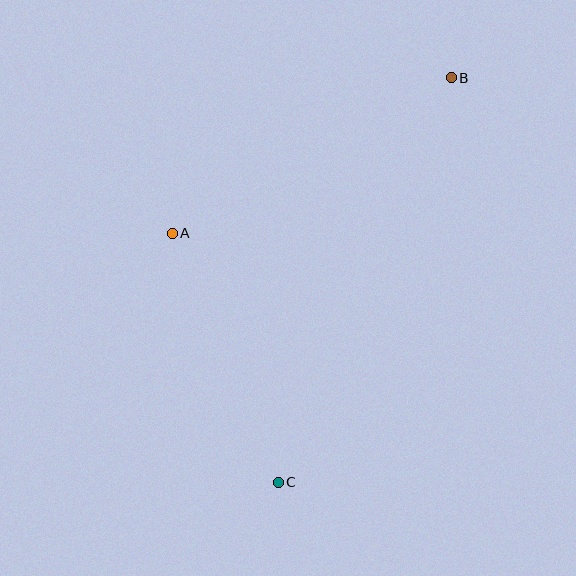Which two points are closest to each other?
Points A and C are closest to each other.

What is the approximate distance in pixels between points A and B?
The distance between A and B is approximately 319 pixels.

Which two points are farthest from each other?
Points B and C are farthest from each other.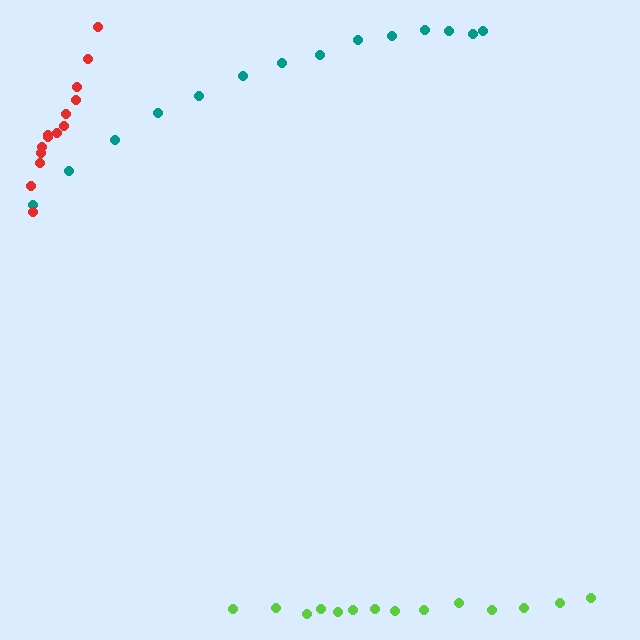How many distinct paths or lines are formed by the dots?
There are 3 distinct paths.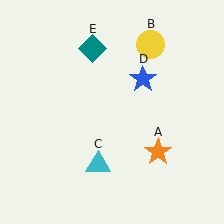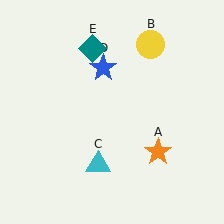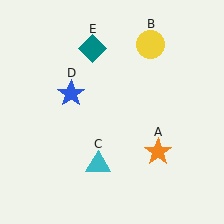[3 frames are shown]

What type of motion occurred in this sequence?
The blue star (object D) rotated counterclockwise around the center of the scene.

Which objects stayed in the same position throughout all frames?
Orange star (object A) and yellow circle (object B) and cyan triangle (object C) and teal diamond (object E) remained stationary.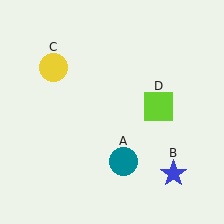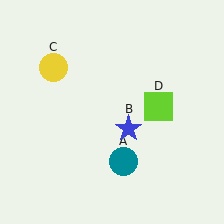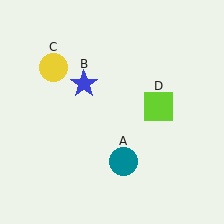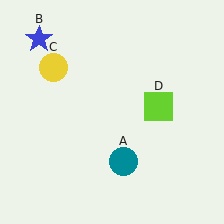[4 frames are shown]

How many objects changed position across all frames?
1 object changed position: blue star (object B).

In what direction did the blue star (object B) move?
The blue star (object B) moved up and to the left.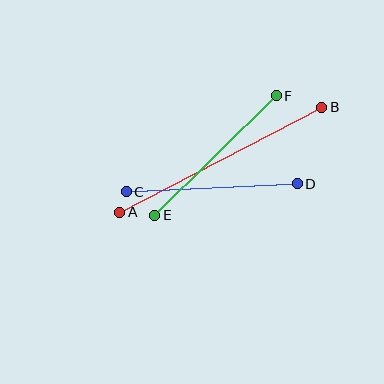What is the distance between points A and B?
The distance is approximately 228 pixels.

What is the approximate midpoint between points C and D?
The midpoint is at approximately (212, 188) pixels.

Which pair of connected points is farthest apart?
Points A and B are farthest apart.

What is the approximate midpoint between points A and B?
The midpoint is at approximately (221, 160) pixels.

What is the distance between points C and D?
The distance is approximately 171 pixels.